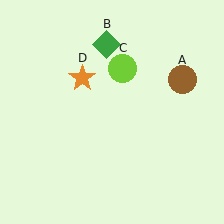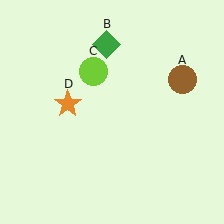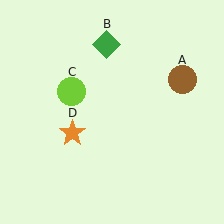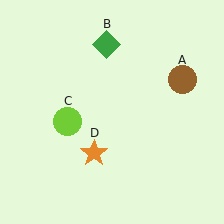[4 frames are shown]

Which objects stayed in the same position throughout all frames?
Brown circle (object A) and green diamond (object B) remained stationary.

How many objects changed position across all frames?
2 objects changed position: lime circle (object C), orange star (object D).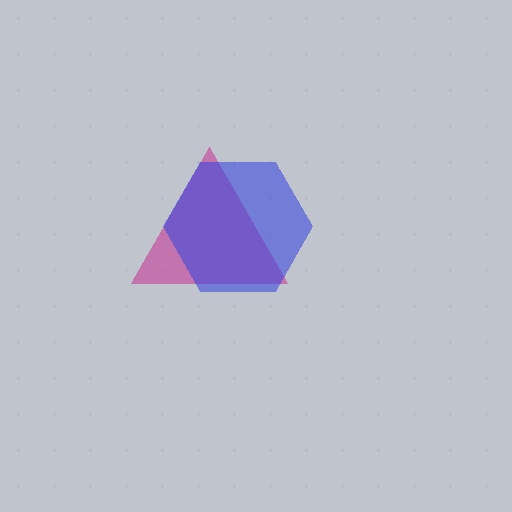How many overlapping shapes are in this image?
There are 2 overlapping shapes in the image.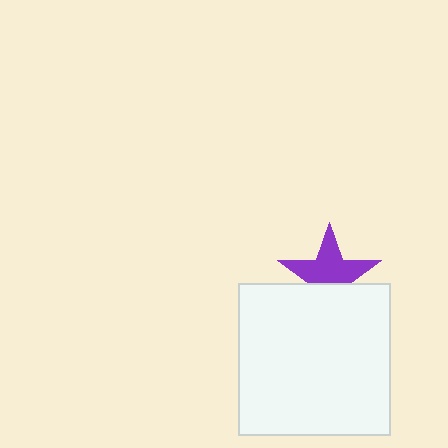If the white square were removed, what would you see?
You would see the complete purple star.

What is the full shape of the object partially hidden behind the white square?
The partially hidden object is a purple star.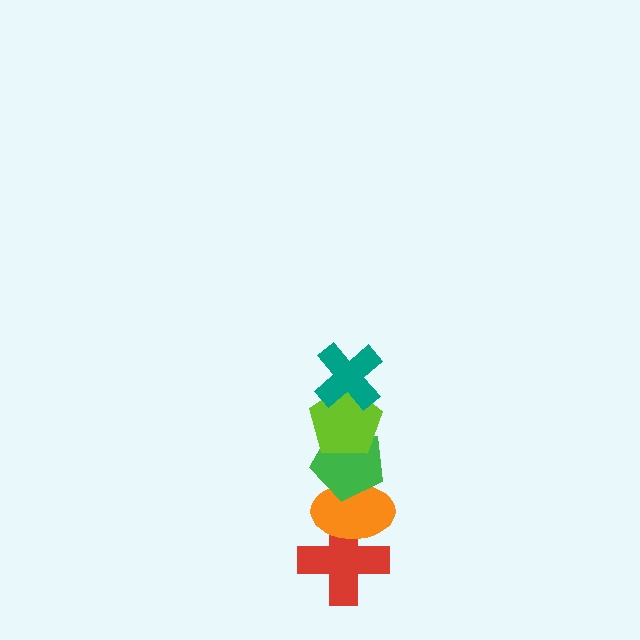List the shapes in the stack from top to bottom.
From top to bottom: the teal cross, the lime pentagon, the green pentagon, the orange ellipse, the red cross.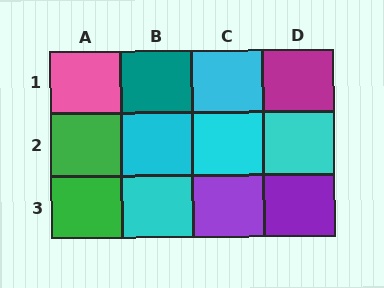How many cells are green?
2 cells are green.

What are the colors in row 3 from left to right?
Green, cyan, purple, purple.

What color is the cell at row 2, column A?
Green.